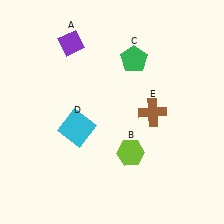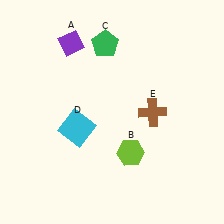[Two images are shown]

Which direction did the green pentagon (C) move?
The green pentagon (C) moved left.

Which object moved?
The green pentagon (C) moved left.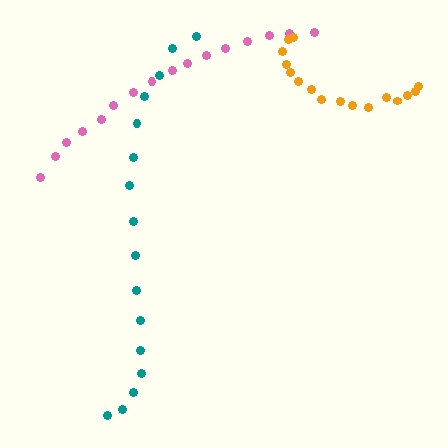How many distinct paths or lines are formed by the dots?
There are 3 distinct paths.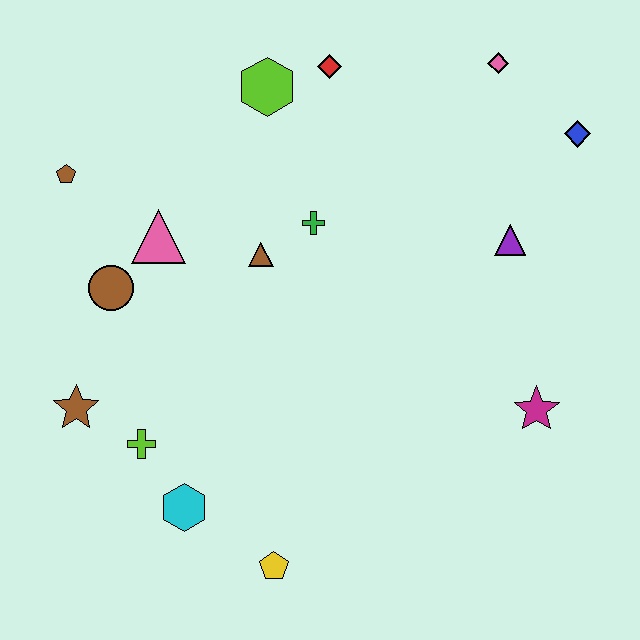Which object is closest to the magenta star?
The purple triangle is closest to the magenta star.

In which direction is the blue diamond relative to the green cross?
The blue diamond is to the right of the green cross.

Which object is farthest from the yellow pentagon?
The pink diamond is farthest from the yellow pentagon.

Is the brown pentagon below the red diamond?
Yes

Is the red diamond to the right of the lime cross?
Yes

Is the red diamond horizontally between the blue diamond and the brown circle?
Yes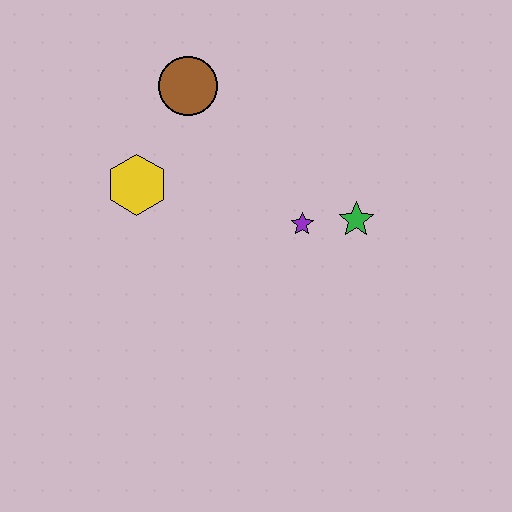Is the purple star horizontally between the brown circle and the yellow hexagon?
No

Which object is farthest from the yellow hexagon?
The green star is farthest from the yellow hexagon.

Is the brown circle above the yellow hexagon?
Yes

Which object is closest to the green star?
The purple star is closest to the green star.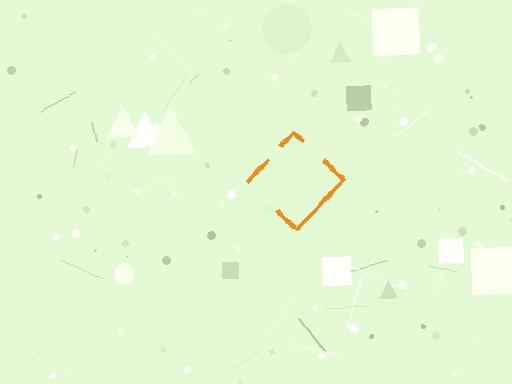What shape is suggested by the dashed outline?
The dashed outline suggests a diamond.